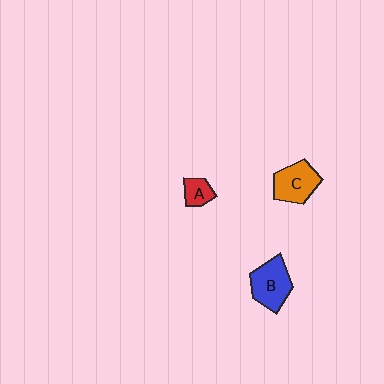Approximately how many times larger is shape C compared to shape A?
Approximately 2.0 times.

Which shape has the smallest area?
Shape A (red).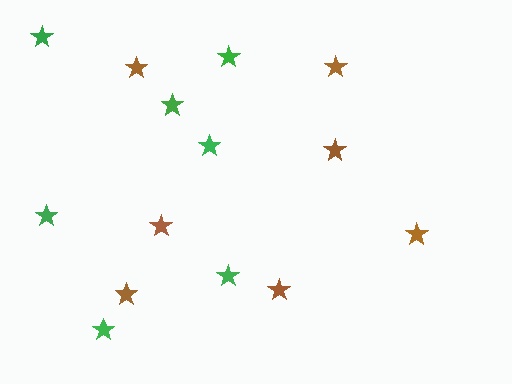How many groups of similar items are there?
There are 2 groups: one group of green stars (7) and one group of brown stars (7).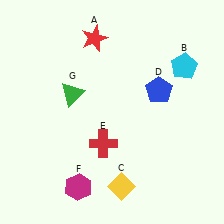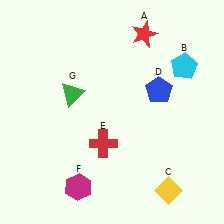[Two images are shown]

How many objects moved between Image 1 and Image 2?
2 objects moved between the two images.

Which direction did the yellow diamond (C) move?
The yellow diamond (C) moved right.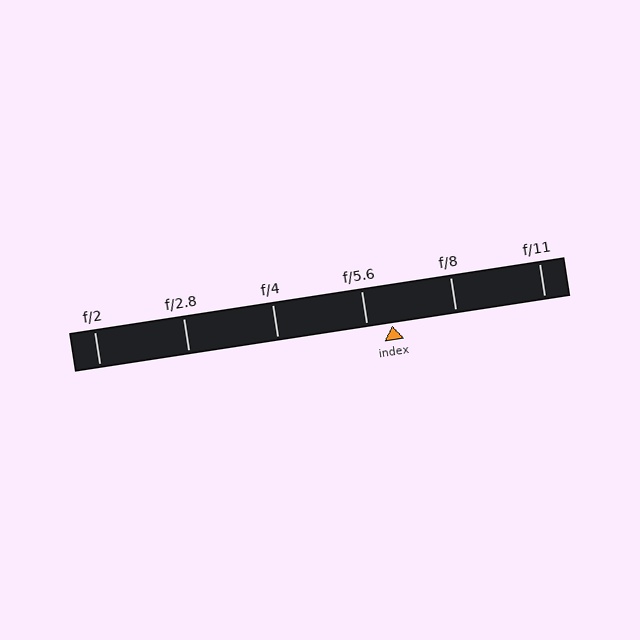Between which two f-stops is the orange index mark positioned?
The index mark is between f/5.6 and f/8.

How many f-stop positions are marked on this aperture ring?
There are 6 f-stop positions marked.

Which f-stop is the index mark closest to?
The index mark is closest to f/5.6.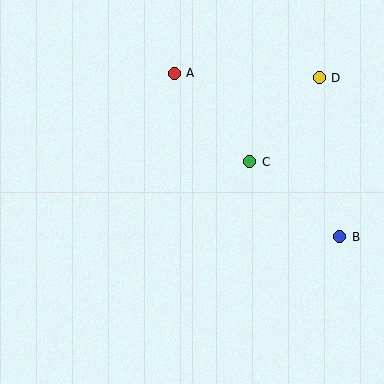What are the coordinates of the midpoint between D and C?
The midpoint between D and C is at (284, 120).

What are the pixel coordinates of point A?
Point A is at (174, 73).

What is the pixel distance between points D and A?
The distance between D and A is 145 pixels.